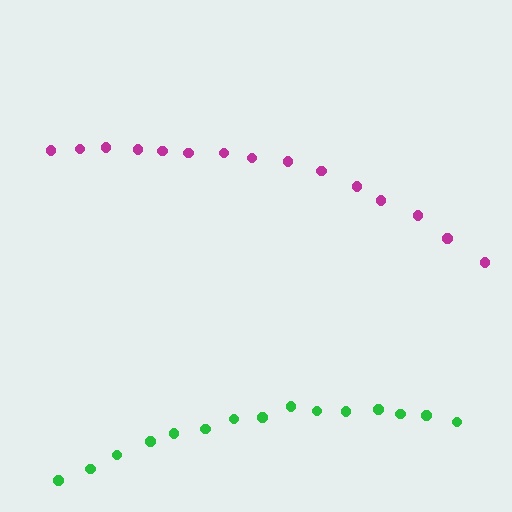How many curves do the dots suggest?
There are 2 distinct paths.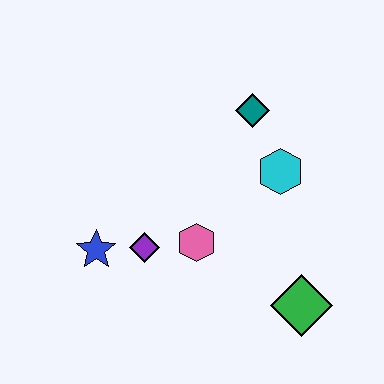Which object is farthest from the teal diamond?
The blue star is farthest from the teal diamond.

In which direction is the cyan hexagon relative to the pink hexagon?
The cyan hexagon is to the right of the pink hexagon.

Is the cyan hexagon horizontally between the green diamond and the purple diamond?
Yes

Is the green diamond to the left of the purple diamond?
No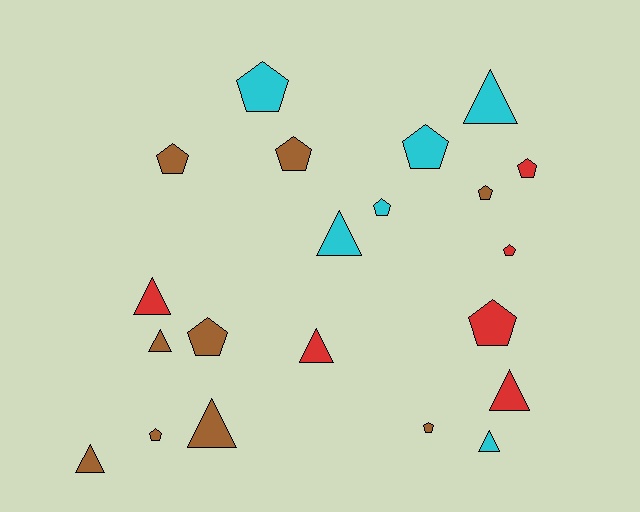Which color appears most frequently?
Brown, with 9 objects.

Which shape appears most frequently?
Pentagon, with 12 objects.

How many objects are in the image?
There are 21 objects.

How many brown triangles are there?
There are 3 brown triangles.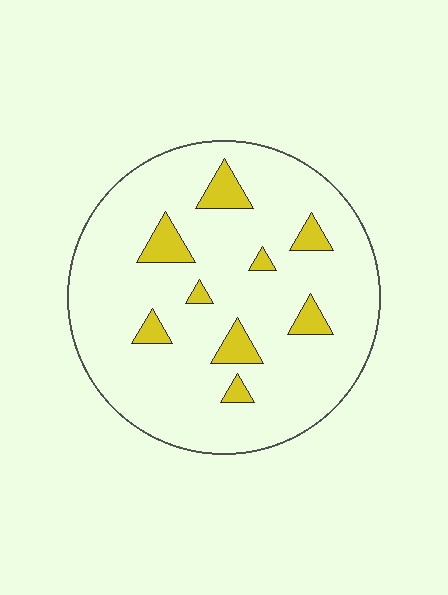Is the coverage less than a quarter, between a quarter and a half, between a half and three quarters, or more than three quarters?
Less than a quarter.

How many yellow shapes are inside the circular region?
9.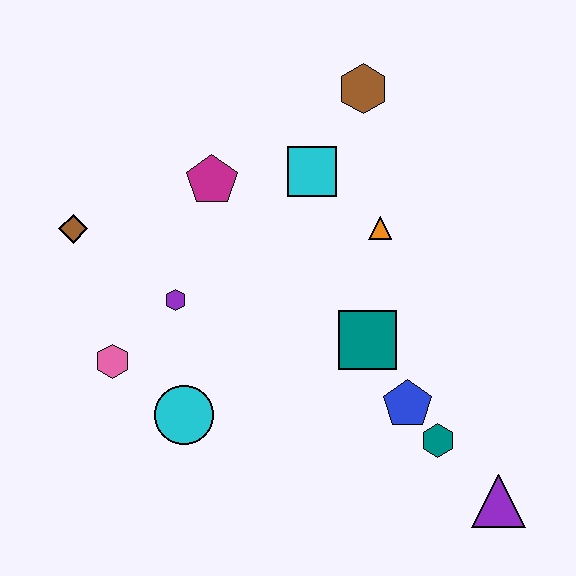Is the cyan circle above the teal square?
No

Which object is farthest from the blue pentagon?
The brown diamond is farthest from the blue pentagon.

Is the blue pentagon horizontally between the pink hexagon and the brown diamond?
No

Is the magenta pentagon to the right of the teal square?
No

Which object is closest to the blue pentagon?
The teal hexagon is closest to the blue pentagon.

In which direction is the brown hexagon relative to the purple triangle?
The brown hexagon is above the purple triangle.